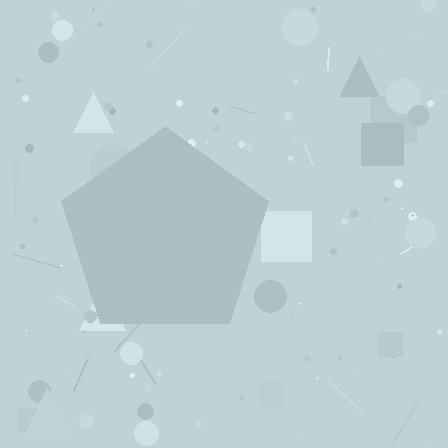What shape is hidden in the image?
A pentagon is hidden in the image.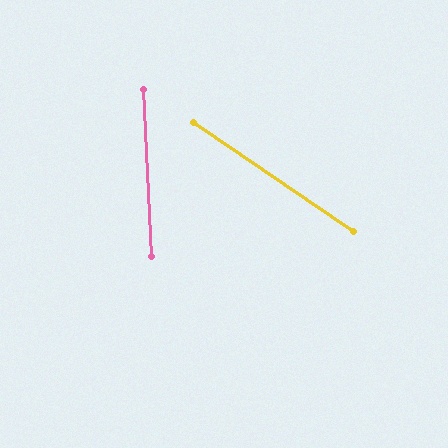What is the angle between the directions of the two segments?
Approximately 53 degrees.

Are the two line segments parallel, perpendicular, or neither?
Neither parallel nor perpendicular — they differ by about 53°.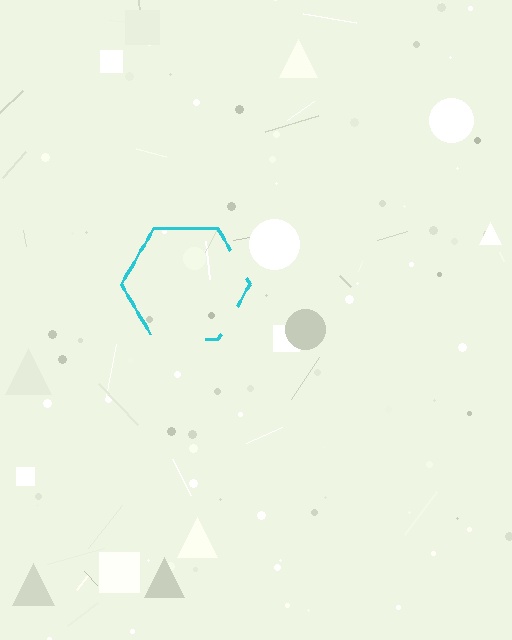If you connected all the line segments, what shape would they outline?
They would outline a hexagon.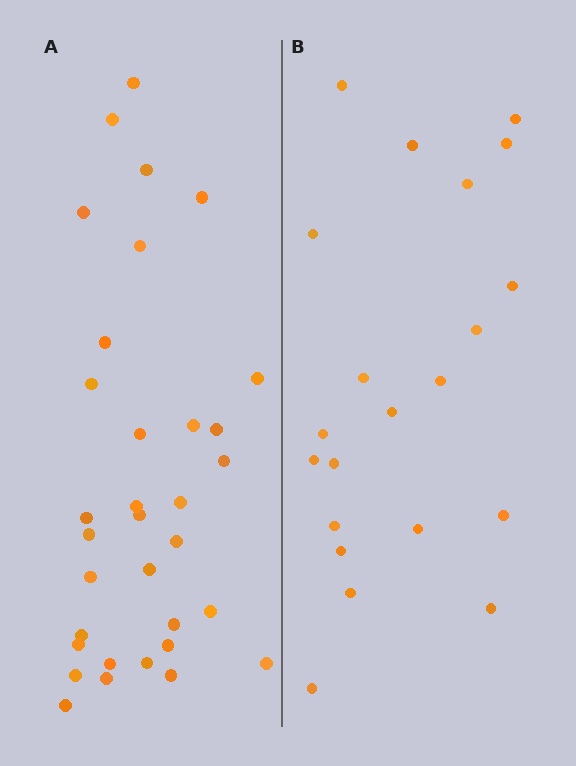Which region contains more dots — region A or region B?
Region A (the left region) has more dots.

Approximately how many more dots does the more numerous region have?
Region A has roughly 12 or so more dots than region B.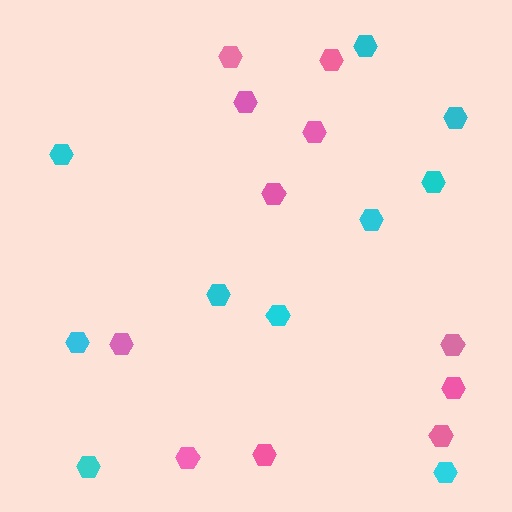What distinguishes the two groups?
There are 2 groups: one group of cyan hexagons (10) and one group of pink hexagons (11).